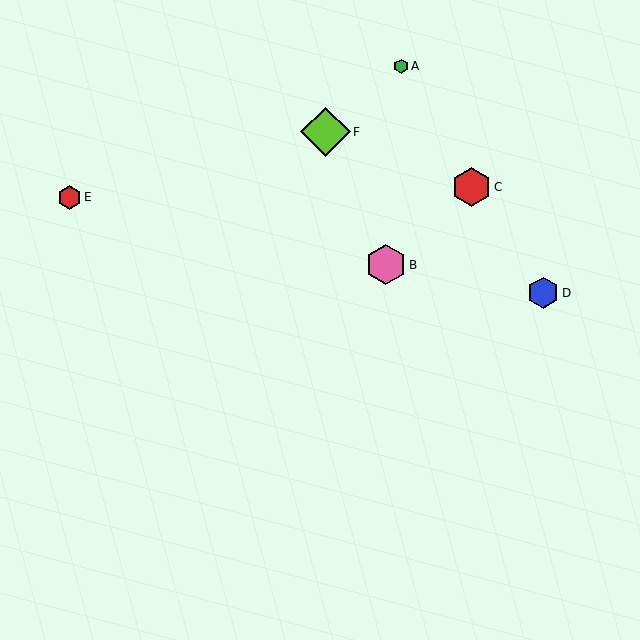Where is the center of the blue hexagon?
The center of the blue hexagon is at (543, 293).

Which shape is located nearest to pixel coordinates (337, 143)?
The lime diamond (labeled F) at (325, 132) is nearest to that location.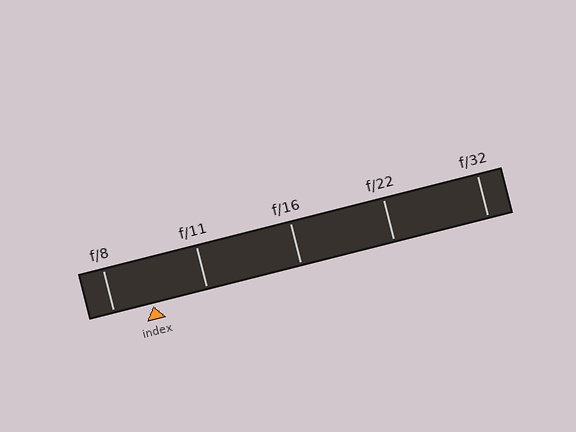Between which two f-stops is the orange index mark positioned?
The index mark is between f/8 and f/11.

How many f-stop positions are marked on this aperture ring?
There are 5 f-stop positions marked.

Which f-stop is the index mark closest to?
The index mark is closest to f/8.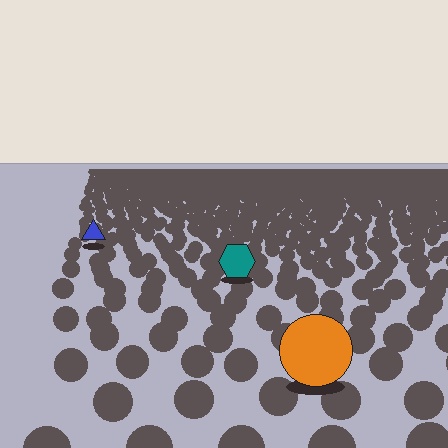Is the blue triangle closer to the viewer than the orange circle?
No. The orange circle is closer — you can tell from the texture gradient: the ground texture is coarser near it.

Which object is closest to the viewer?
The orange circle is closest. The texture marks near it are larger and more spread out.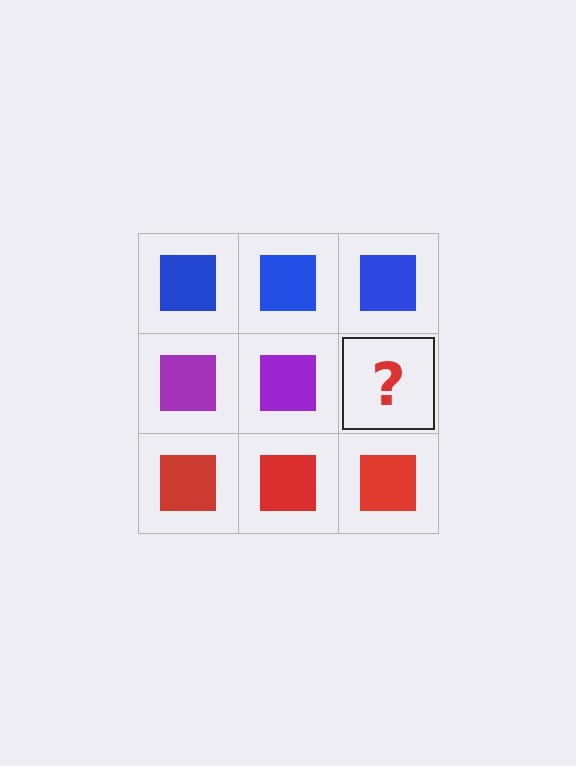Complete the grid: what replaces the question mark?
The question mark should be replaced with a purple square.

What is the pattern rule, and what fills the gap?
The rule is that each row has a consistent color. The gap should be filled with a purple square.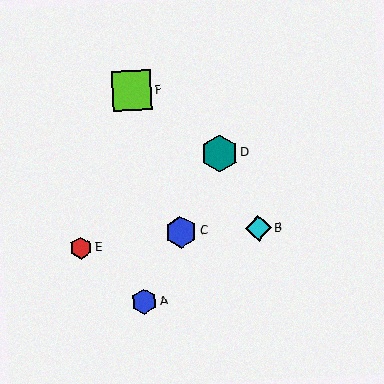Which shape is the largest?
The lime square (labeled F) is the largest.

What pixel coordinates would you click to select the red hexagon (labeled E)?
Click at (81, 248) to select the red hexagon E.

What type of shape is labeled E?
Shape E is a red hexagon.